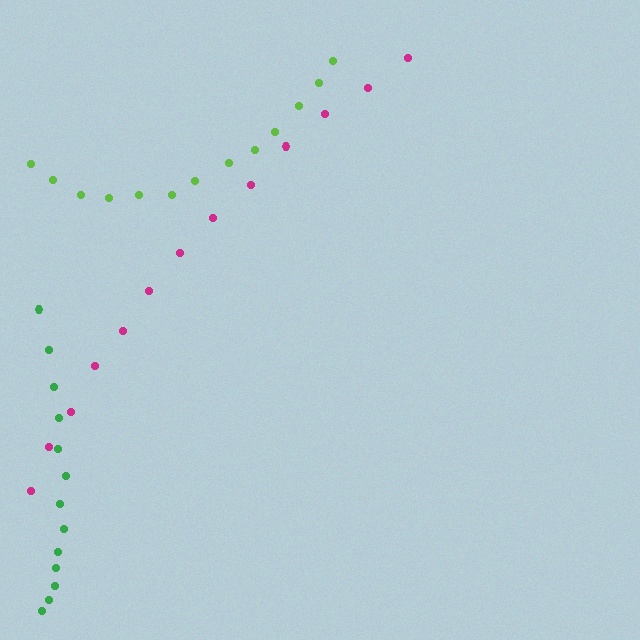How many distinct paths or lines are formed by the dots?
There are 3 distinct paths.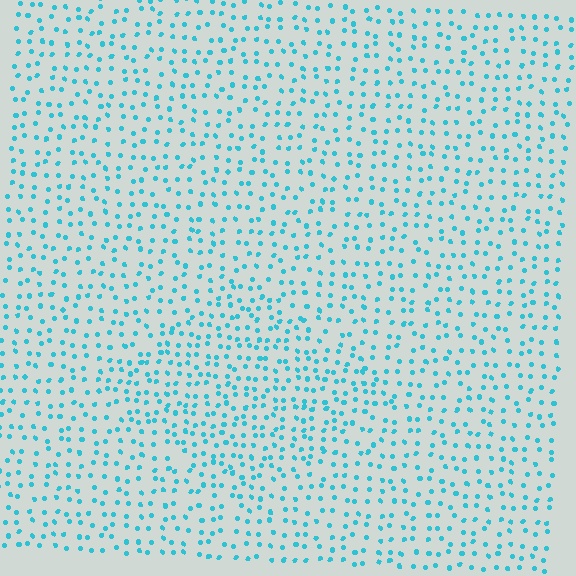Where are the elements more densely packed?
The elements are more densely packed inside the diamond boundary.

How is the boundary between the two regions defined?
The boundary is defined by a change in element density (approximately 1.5x ratio). All elements are the same color, size, and shape.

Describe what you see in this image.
The image contains small cyan elements arranged at two different densities. A diamond-shaped region is visible where the elements are more densely packed than the surrounding area.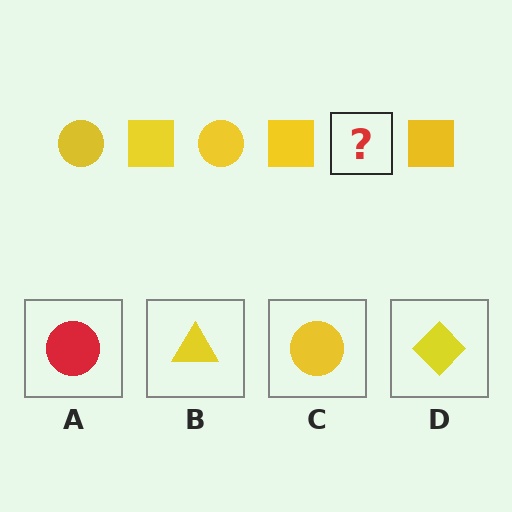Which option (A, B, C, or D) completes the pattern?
C.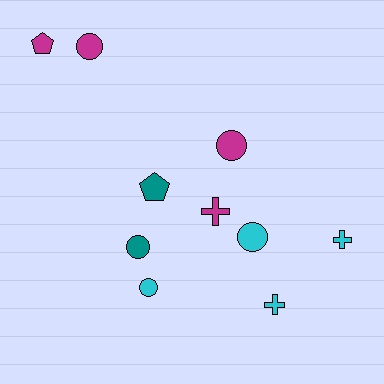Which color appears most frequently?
Magenta, with 4 objects.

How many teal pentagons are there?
There is 1 teal pentagon.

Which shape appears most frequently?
Circle, with 5 objects.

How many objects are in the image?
There are 10 objects.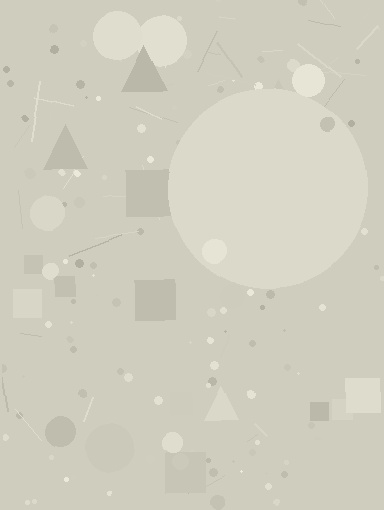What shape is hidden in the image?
A circle is hidden in the image.